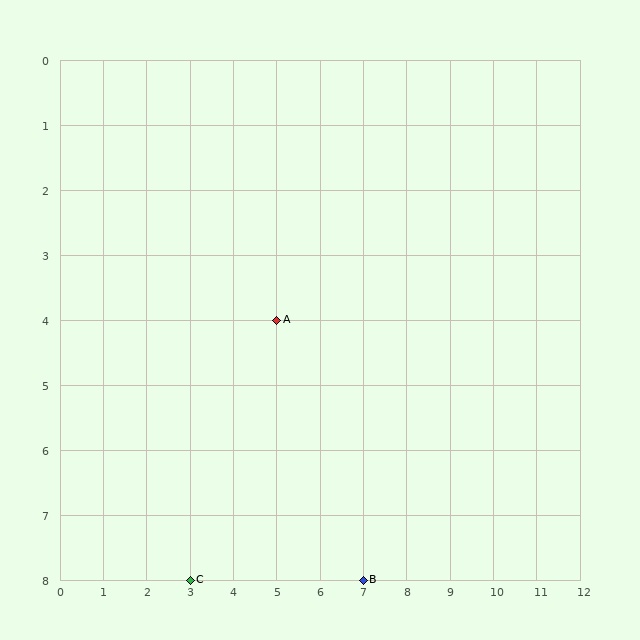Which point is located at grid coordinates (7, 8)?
Point B is at (7, 8).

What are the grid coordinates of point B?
Point B is at grid coordinates (7, 8).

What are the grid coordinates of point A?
Point A is at grid coordinates (5, 4).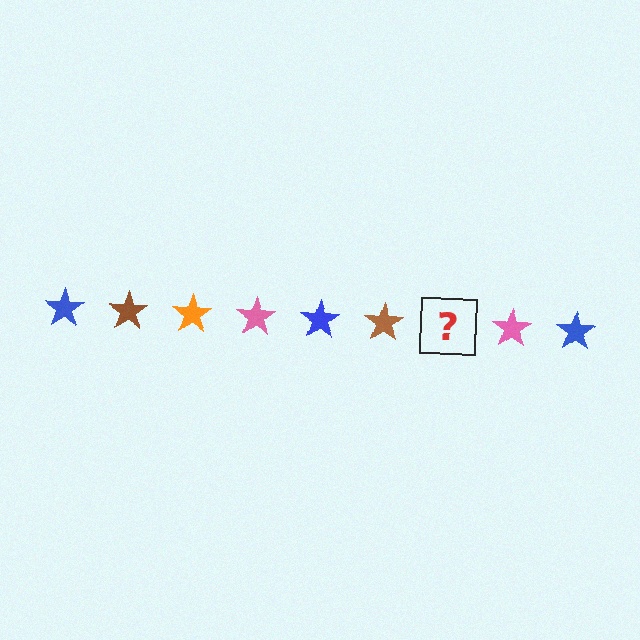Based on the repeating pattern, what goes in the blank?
The blank should be an orange star.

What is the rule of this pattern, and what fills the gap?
The rule is that the pattern cycles through blue, brown, orange, pink stars. The gap should be filled with an orange star.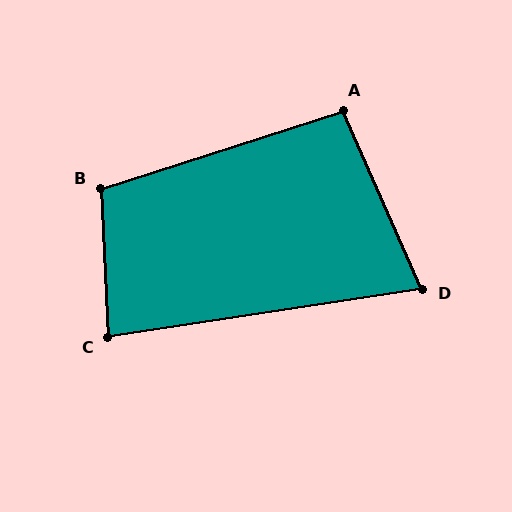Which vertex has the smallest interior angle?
D, at approximately 75 degrees.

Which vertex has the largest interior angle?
B, at approximately 105 degrees.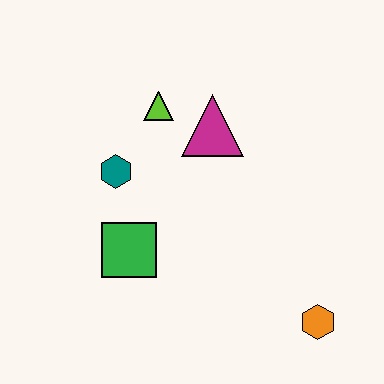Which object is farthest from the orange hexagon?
The lime triangle is farthest from the orange hexagon.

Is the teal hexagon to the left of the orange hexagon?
Yes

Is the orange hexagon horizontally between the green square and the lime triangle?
No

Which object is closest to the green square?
The teal hexagon is closest to the green square.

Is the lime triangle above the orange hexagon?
Yes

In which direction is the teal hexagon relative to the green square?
The teal hexagon is above the green square.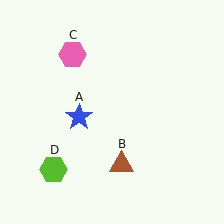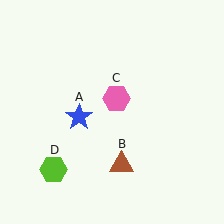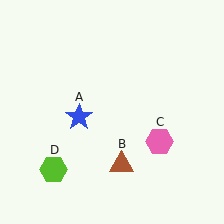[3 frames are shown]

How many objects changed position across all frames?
1 object changed position: pink hexagon (object C).